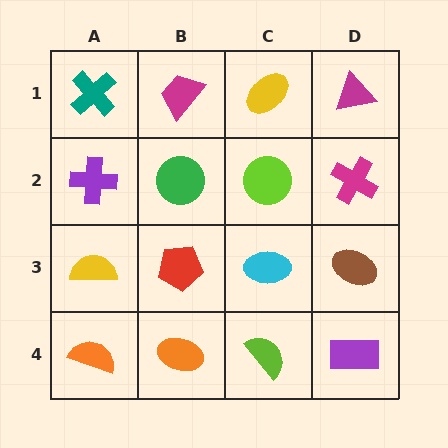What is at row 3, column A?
A yellow semicircle.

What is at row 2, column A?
A purple cross.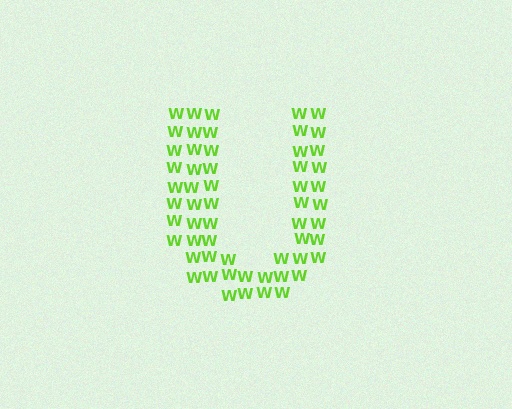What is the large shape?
The large shape is the letter U.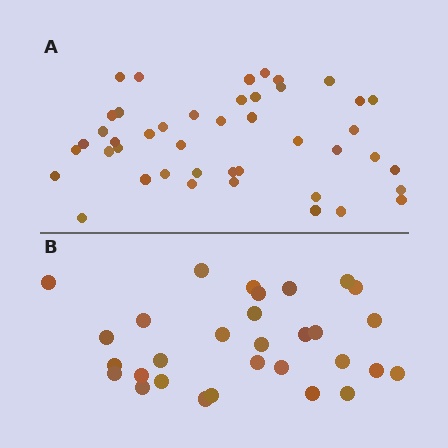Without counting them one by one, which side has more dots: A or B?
Region A (the top region) has more dots.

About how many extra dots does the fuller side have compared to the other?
Region A has approximately 15 more dots than region B.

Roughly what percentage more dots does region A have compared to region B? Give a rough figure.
About 45% more.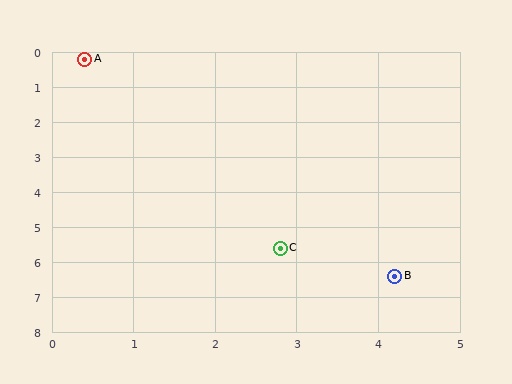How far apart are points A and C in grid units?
Points A and C are about 5.9 grid units apart.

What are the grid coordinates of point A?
Point A is at approximately (0.4, 0.2).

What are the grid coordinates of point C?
Point C is at approximately (2.8, 5.6).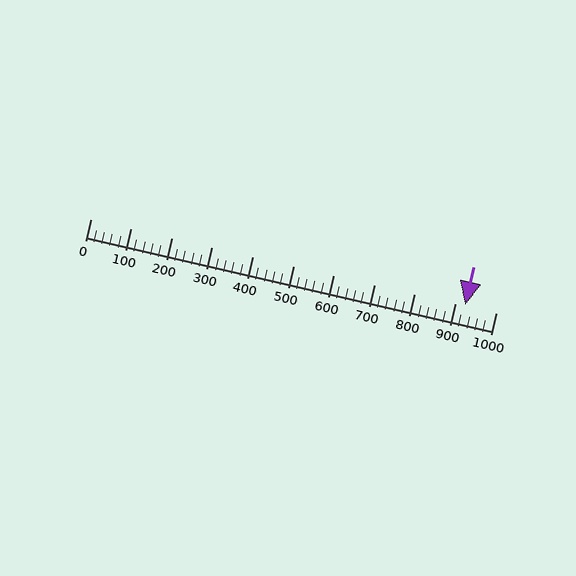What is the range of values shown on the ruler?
The ruler shows values from 0 to 1000.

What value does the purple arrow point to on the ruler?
The purple arrow points to approximately 924.